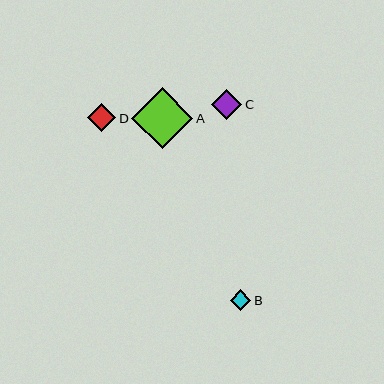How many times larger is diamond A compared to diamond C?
Diamond A is approximately 2.0 times the size of diamond C.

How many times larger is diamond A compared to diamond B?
Diamond A is approximately 3.0 times the size of diamond B.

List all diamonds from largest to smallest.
From largest to smallest: A, C, D, B.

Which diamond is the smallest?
Diamond B is the smallest with a size of approximately 20 pixels.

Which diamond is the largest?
Diamond A is the largest with a size of approximately 61 pixels.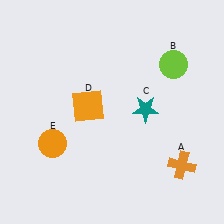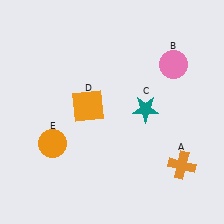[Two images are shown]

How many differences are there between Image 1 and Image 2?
There is 1 difference between the two images.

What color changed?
The circle (B) changed from lime in Image 1 to pink in Image 2.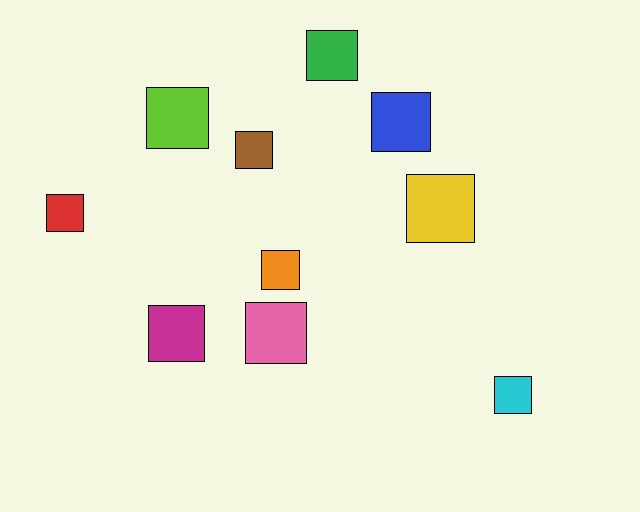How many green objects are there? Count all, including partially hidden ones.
There is 1 green object.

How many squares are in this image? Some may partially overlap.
There are 10 squares.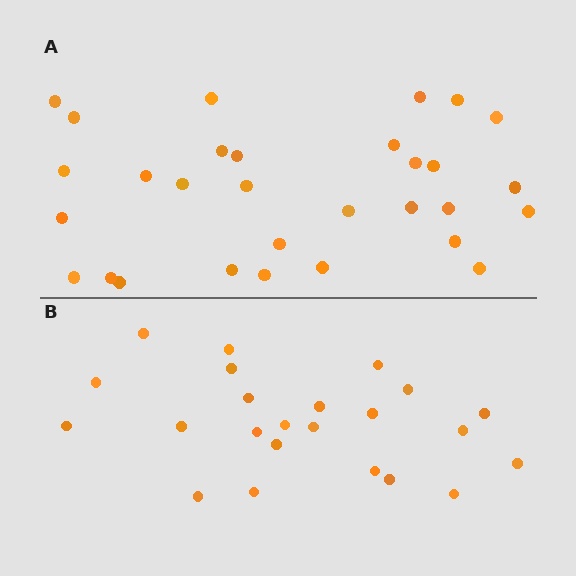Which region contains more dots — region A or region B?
Region A (the top region) has more dots.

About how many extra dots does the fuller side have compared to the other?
Region A has roughly 8 or so more dots than region B.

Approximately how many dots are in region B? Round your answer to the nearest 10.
About 20 dots. (The exact count is 23, which rounds to 20.)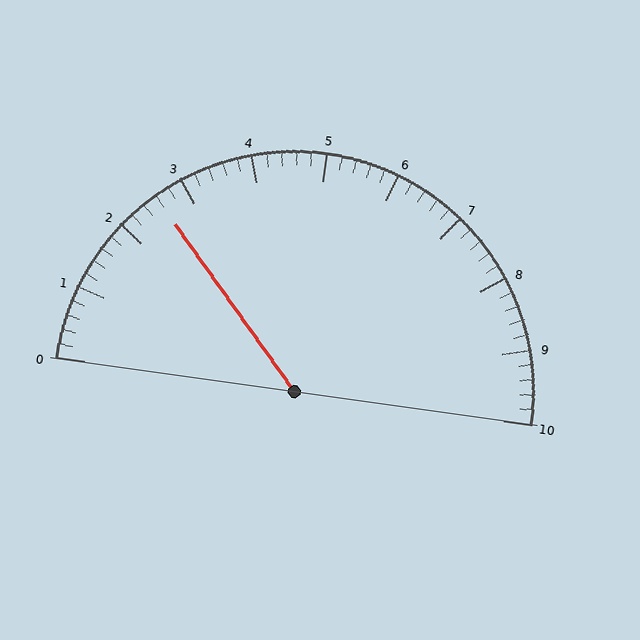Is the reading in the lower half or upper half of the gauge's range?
The reading is in the lower half of the range (0 to 10).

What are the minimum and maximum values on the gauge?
The gauge ranges from 0 to 10.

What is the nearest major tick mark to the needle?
The nearest major tick mark is 3.